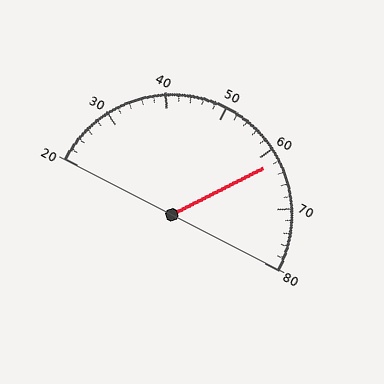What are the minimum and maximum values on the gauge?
The gauge ranges from 20 to 80.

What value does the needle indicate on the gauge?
The needle indicates approximately 62.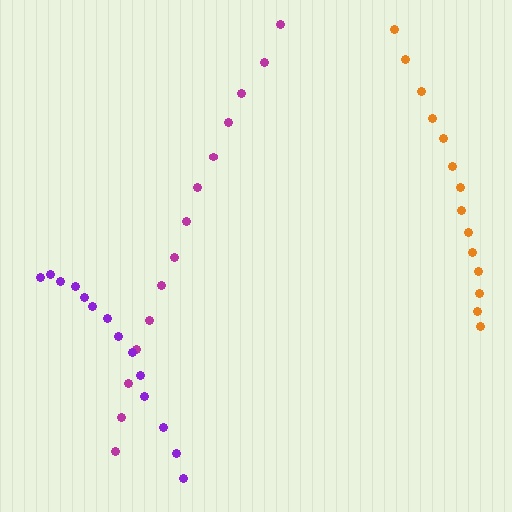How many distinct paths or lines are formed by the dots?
There are 3 distinct paths.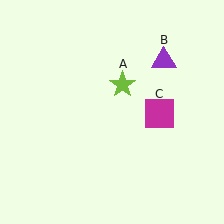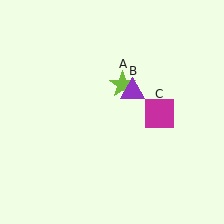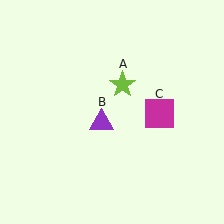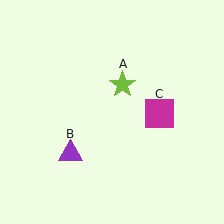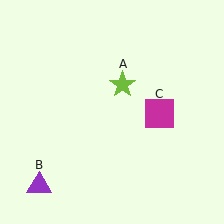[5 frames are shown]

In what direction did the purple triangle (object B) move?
The purple triangle (object B) moved down and to the left.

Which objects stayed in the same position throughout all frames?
Lime star (object A) and magenta square (object C) remained stationary.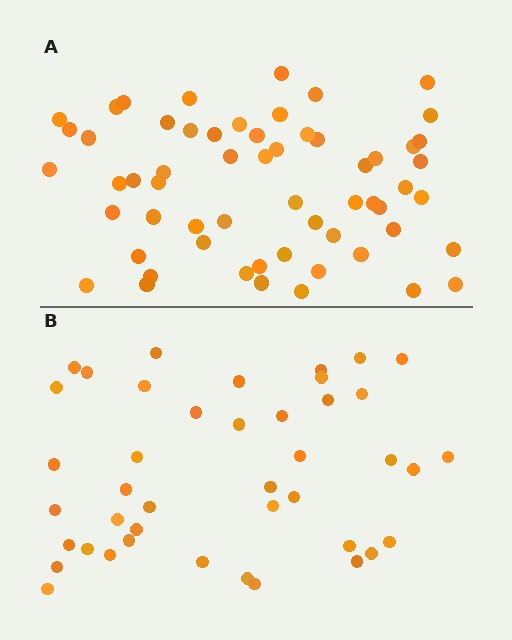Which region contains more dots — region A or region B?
Region A (the top region) has more dots.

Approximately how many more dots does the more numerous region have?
Region A has approximately 15 more dots than region B.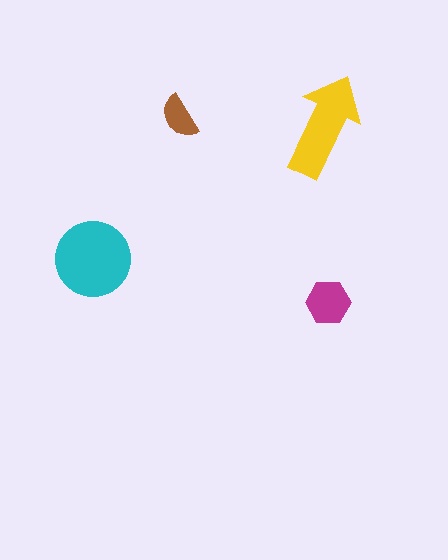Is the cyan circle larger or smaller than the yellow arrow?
Larger.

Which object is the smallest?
The brown semicircle.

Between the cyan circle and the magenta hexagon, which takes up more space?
The cyan circle.